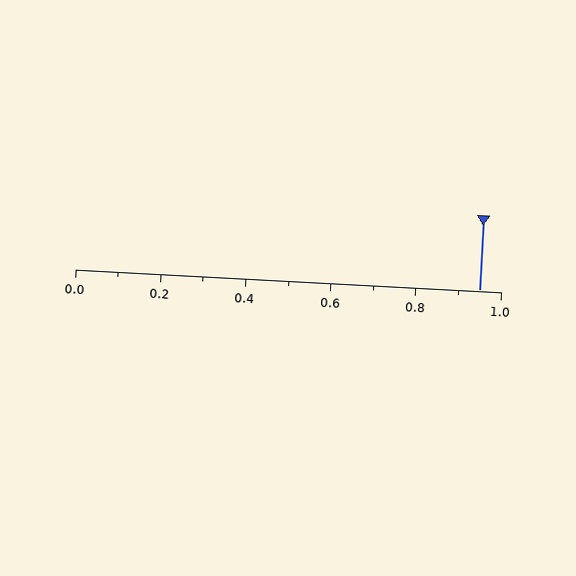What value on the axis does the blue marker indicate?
The marker indicates approximately 0.95.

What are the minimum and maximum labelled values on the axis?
The axis runs from 0.0 to 1.0.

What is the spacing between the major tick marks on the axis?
The major ticks are spaced 0.2 apart.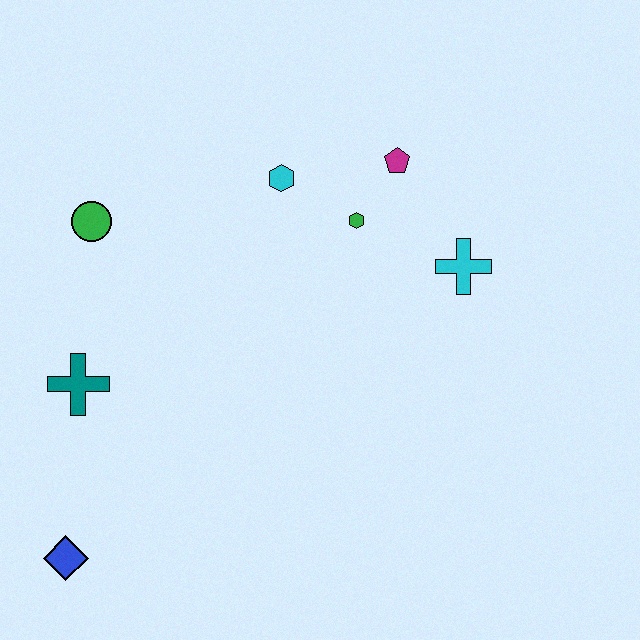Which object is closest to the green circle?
The teal cross is closest to the green circle.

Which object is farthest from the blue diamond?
The magenta pentagon is farthest from the blue diamond.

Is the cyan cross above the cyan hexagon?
No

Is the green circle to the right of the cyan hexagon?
No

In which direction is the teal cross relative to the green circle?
The teal cross is below the green circle.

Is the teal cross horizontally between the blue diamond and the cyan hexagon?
Yes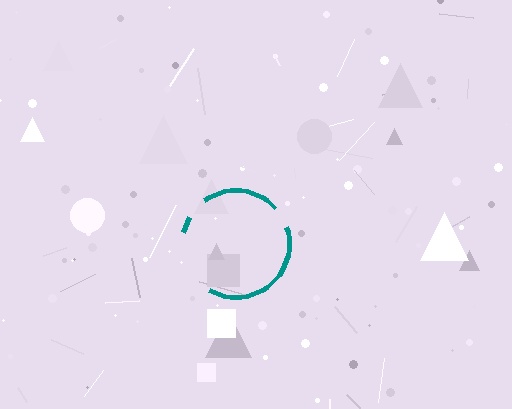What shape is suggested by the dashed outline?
The dashed outline suggests a circle.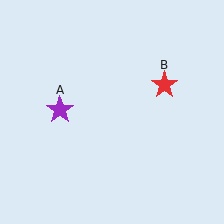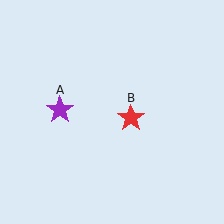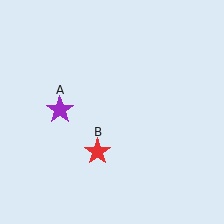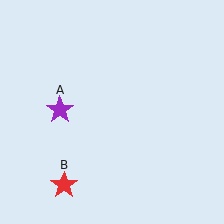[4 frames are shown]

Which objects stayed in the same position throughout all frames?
Purple star (object A) remained stationary.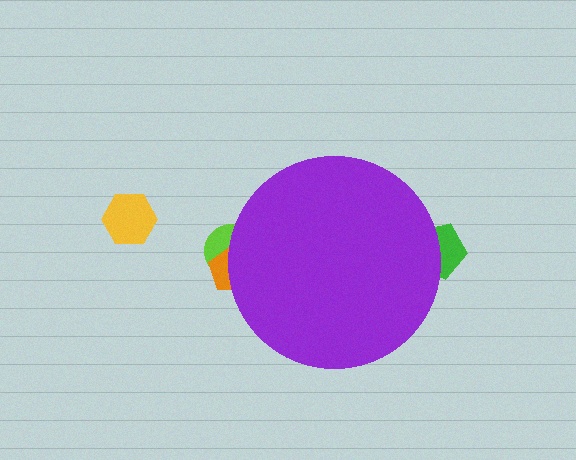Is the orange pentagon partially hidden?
Yes, the orange pentagon is partially hidden behind the purple circle.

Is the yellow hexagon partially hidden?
No, the yellow hexagon is fully visible.